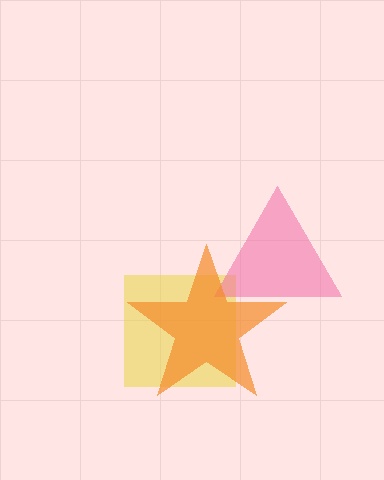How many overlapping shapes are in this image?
There are 3 overlapping shapes in the image.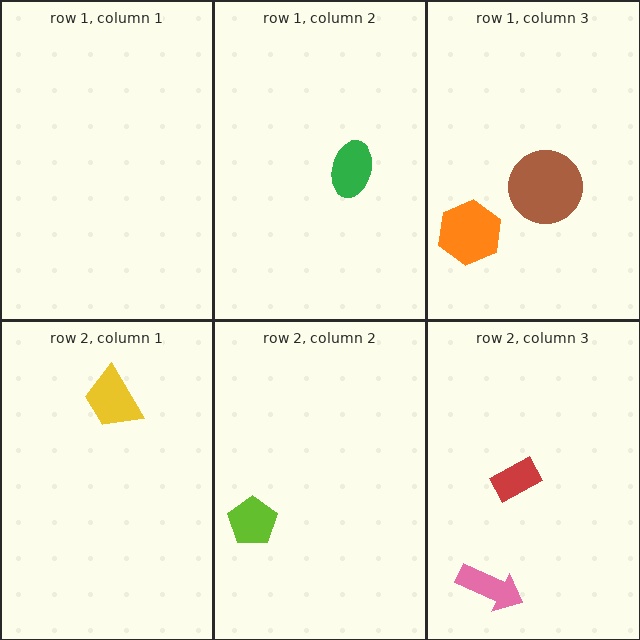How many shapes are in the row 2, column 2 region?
1.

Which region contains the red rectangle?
The row 2, column 3 region.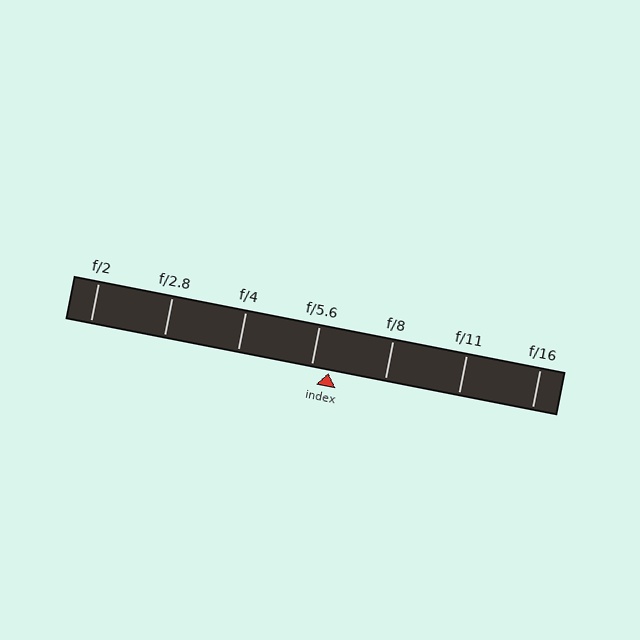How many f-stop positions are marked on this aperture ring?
There are 7 f-stop positions marked.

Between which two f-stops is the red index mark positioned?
The index mark is between f/5.6 and f/8.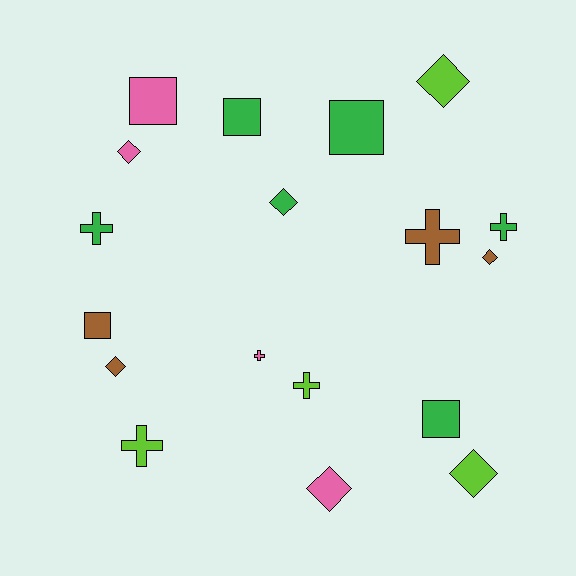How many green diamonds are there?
There is 1 green diamond.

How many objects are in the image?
There are 18 objects.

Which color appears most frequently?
Green, with 6 objects.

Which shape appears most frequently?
Diamond, with 7 objects.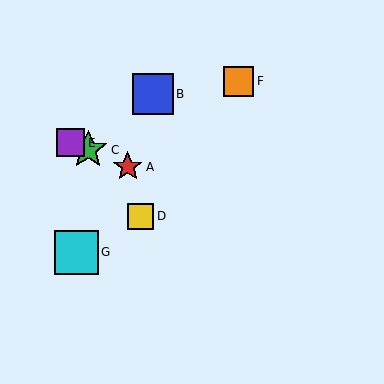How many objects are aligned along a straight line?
3 objects (A, C, E) are aligned along a straight line.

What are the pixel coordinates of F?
Object F is at (239, 81).